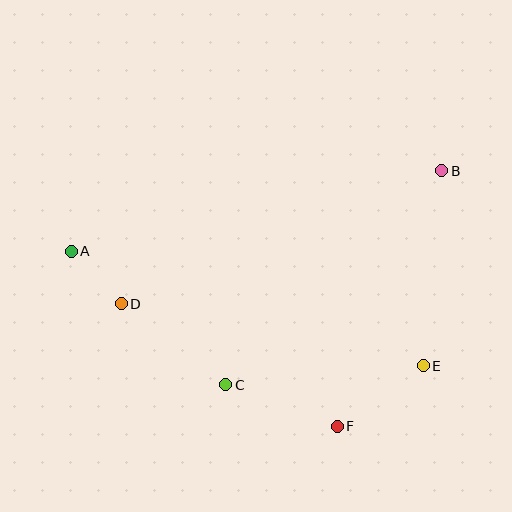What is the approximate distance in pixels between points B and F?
The distance between B and F is approximately 276 pixels.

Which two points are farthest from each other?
Points A and B are farthest from each other.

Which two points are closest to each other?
Points A and D are closest to each other.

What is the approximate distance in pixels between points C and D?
The distance between C and D is approximately 132 pixels.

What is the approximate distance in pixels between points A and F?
The distance between A and F is approximately 318 pixels.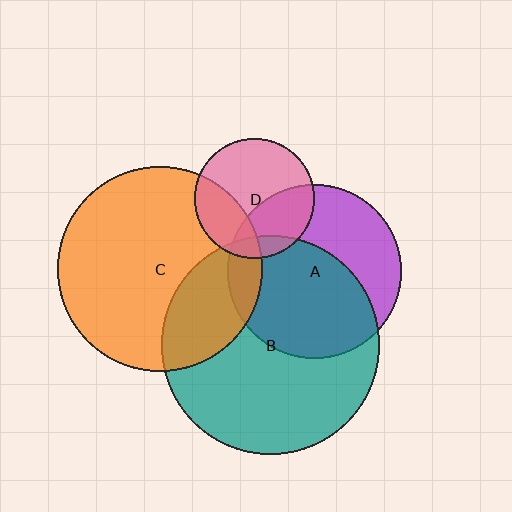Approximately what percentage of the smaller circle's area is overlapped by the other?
Approximately 30%.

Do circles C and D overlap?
Yes.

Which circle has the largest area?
Circle B (teal).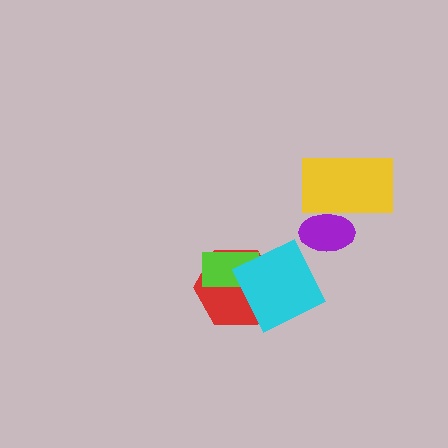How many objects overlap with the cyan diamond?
2 objects overlap with the cyan diamond.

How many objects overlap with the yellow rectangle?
1 object overlaps with the yellow rectangle.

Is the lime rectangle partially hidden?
Yes, it is partially covered by another shape.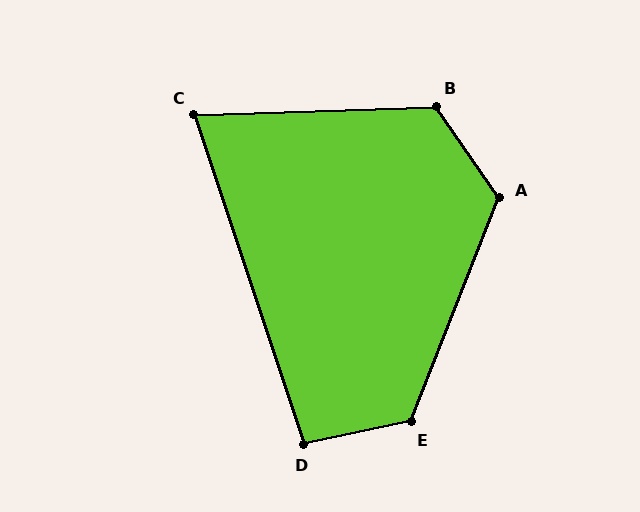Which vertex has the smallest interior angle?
C, at approximately 74 degrees.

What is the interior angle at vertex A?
Approximately 123 degrees (obtuse).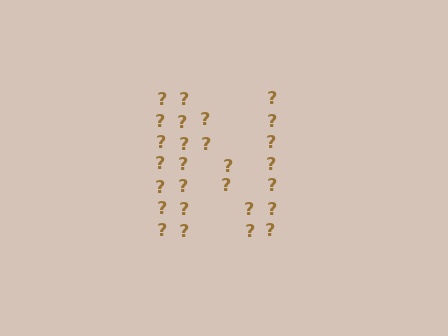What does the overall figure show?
The overall figure shows the letter N.